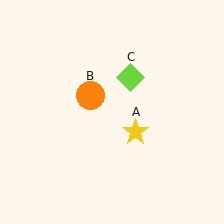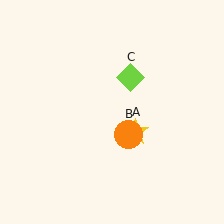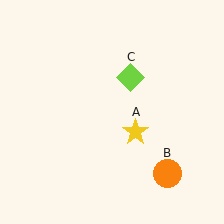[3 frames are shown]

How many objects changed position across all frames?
1 object changed position: orange circle (object B).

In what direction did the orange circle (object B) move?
The orange circle (object B) moved down and to the right.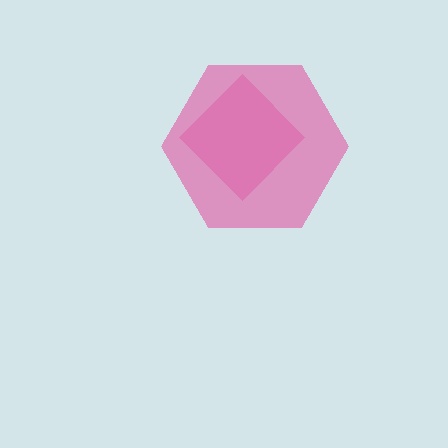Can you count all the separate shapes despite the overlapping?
Yes, there are 2 separate shapes.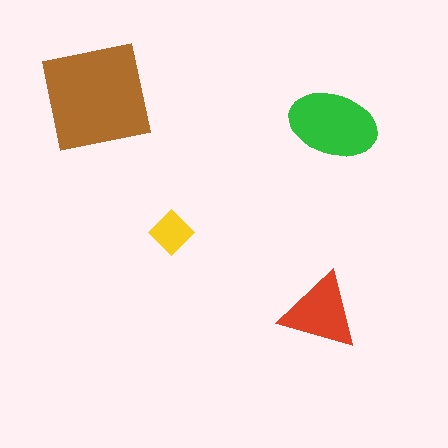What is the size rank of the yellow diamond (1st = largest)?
4th.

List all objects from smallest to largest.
The yellow diamond, the red triangle, the green ellipse, the brown square.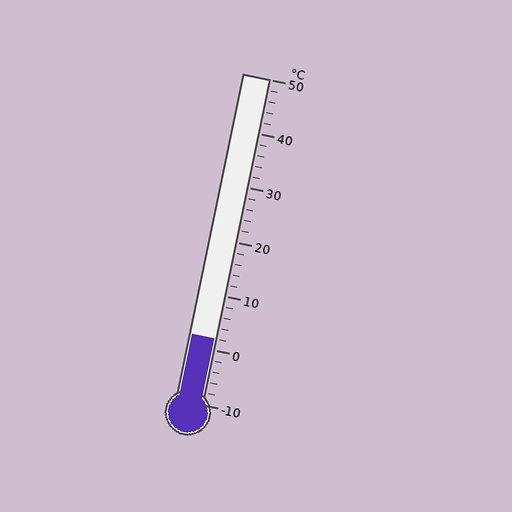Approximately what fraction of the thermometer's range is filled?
The thermometer is filled to approximately 20% of its range.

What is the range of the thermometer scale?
The thermometer scale ranges from -10°C to 50°C.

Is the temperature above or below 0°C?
The temperature is above 0°C.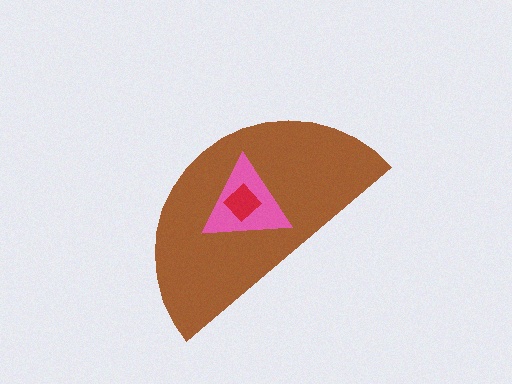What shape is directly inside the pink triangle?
The red diamond.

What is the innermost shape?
The red diamond.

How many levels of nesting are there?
3.